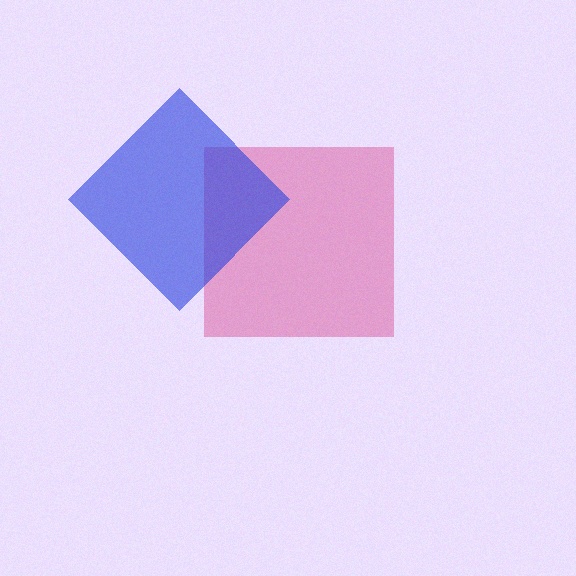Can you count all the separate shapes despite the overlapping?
Yes, there are 2 separate shapes.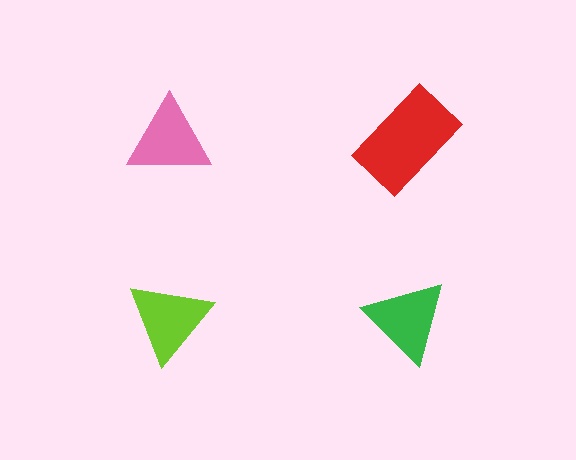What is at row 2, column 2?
A green triangle.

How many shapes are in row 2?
2 shapes.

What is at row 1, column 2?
A red rectangle.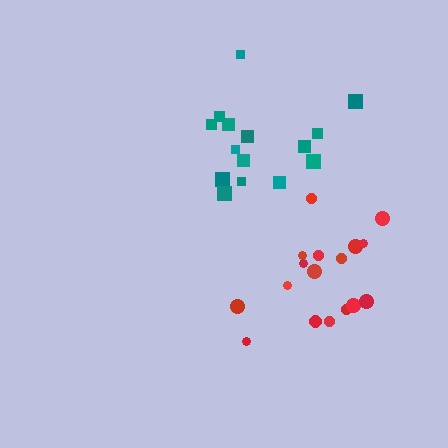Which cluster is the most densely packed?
Teal.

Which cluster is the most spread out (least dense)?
Red.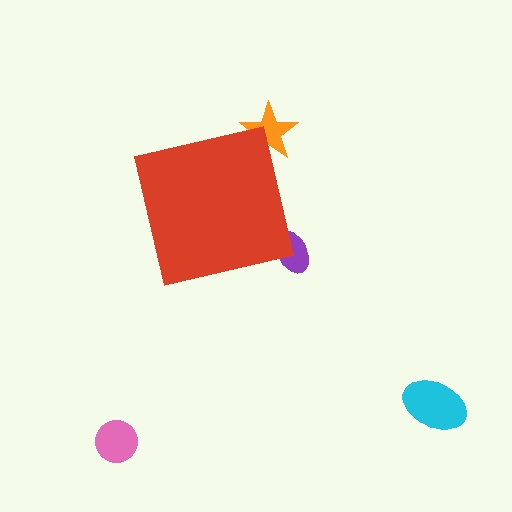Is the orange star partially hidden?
Yes, the orange star is partially hidden behind the red square.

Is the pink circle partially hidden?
No, the pink circle is fully visible.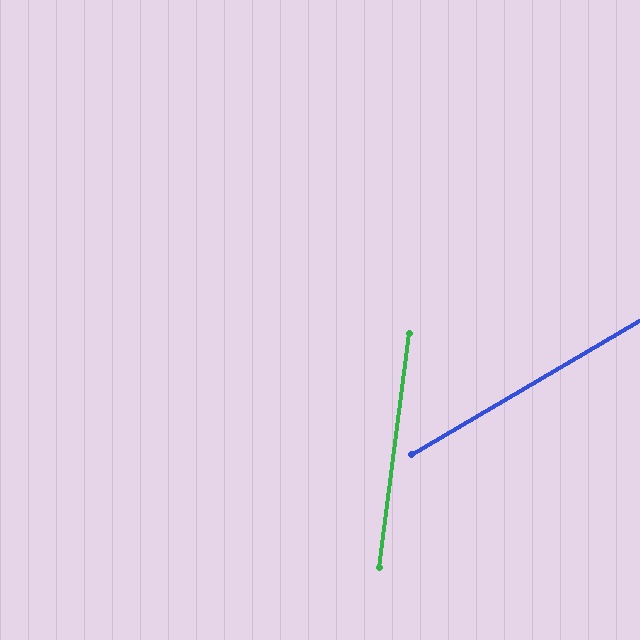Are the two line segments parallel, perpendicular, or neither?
Neither parallel nor perpendicular — they differ by about 52°.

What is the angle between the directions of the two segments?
Approximately 52 degrees.